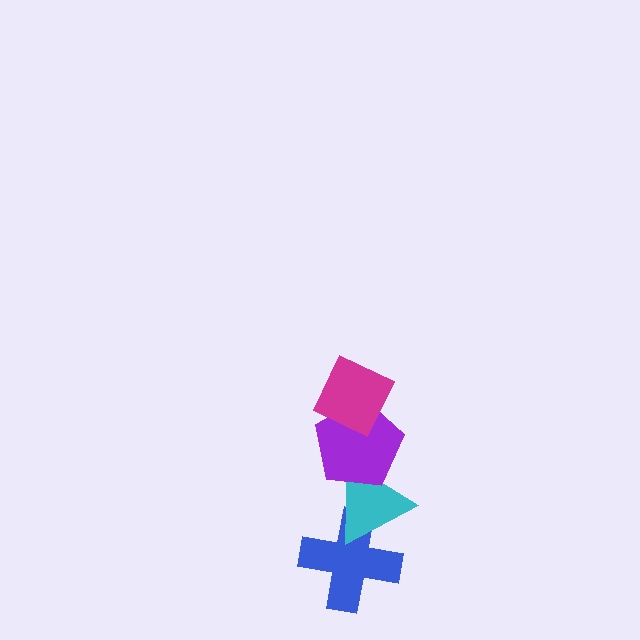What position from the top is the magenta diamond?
The magenta diamond is 1st from the top.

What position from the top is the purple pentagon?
The purple pentagon is 2nd from the top.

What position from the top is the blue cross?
The blue cross is 4th from the top.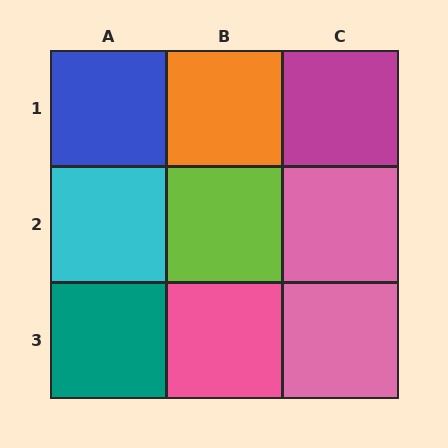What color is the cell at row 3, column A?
Teal.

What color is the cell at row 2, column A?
Cyan.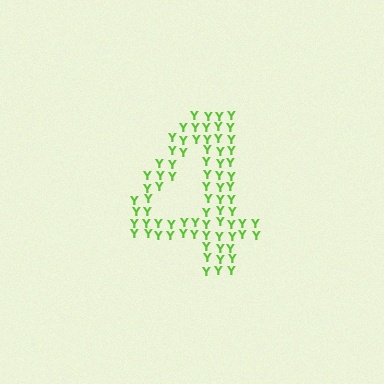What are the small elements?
The small elements are letter Y's.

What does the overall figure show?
The overall figure shows the digit 4.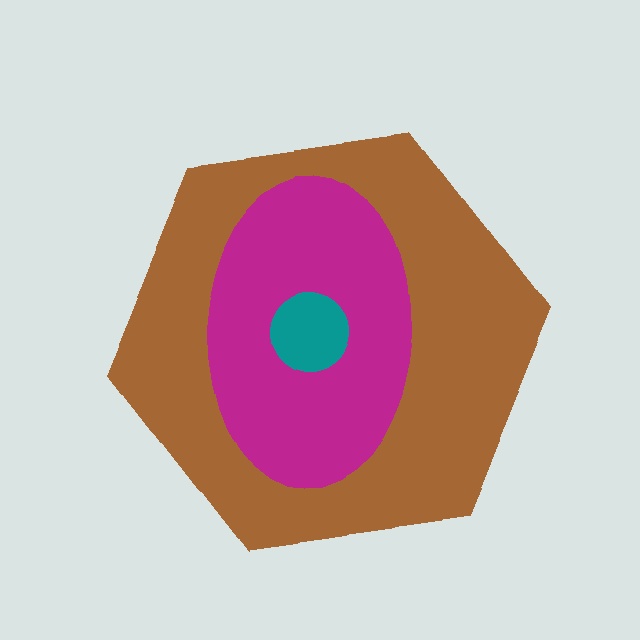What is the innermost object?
The teal circle.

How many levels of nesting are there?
3.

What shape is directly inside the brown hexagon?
The magenta ellipse.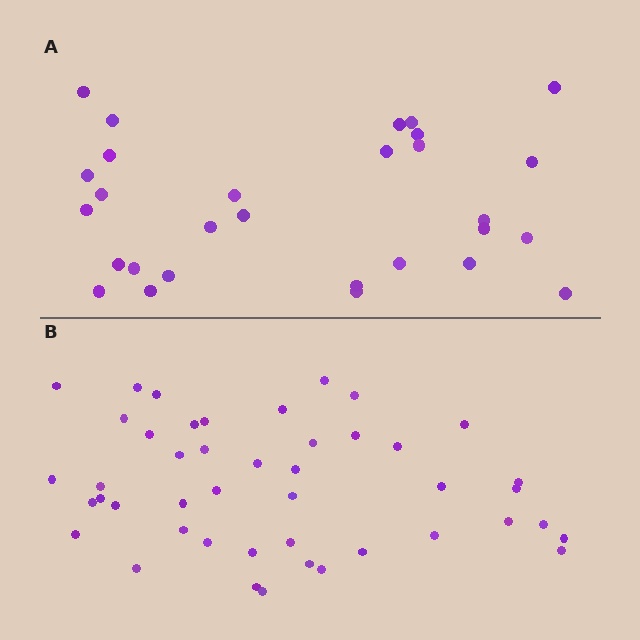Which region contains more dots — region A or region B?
Region B (the bottom region) has more dots.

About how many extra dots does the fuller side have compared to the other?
Region B has approximately 15 more dots than region A.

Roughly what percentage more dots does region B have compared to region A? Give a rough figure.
About 55% more.